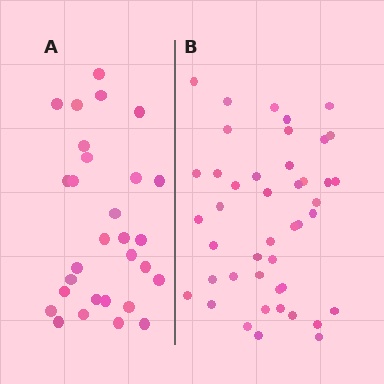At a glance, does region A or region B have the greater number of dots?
Region B (the right region) has more dots.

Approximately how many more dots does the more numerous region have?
Region B has approximately 15 more dots than region A.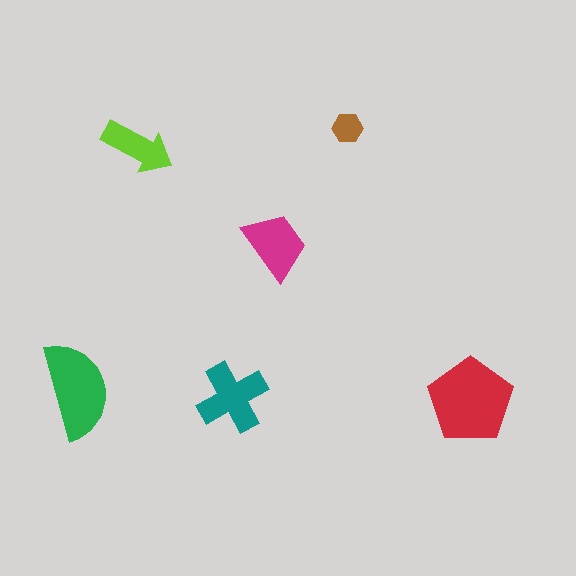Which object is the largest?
The red pentagon.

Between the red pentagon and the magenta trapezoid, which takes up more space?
The red pentagon.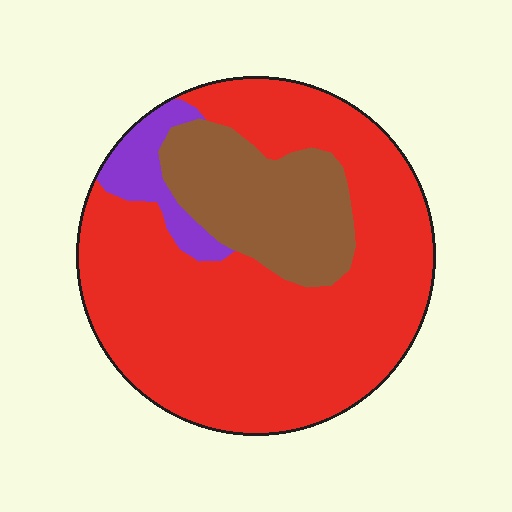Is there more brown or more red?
Red.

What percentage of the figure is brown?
Brown covers 21% of the figure.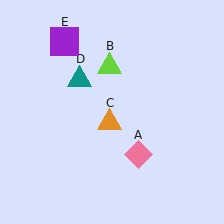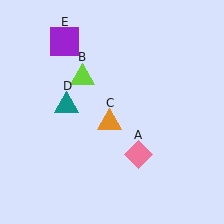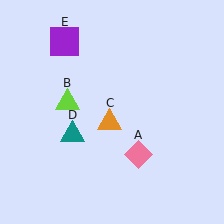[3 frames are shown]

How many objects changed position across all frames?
2 objects changed position: lime triangle (object B), teal triangle (object D).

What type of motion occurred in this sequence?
The lime triangle (object B), teal triangle (object D) rotated counterclockwise around the center of the scene.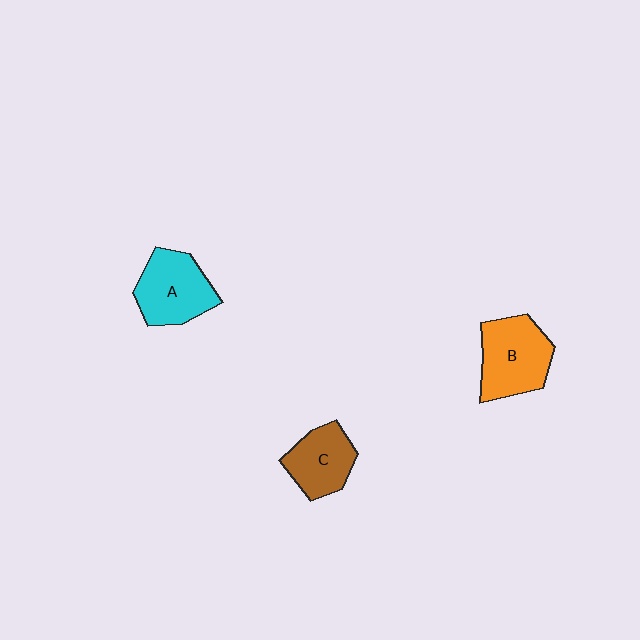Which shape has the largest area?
Shape B (orange).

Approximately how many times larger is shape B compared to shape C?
Approximately 1.3 times.